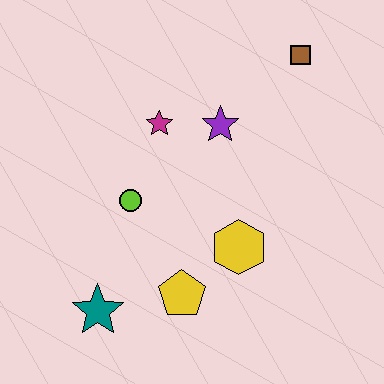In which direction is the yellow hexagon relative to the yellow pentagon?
The yellow hexagon is to the right of the yellow pentagon.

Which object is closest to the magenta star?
The purple star is closest to the magenta star.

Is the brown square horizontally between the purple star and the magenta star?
No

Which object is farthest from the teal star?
The brown square is farthest from the teal star.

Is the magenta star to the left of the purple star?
Yes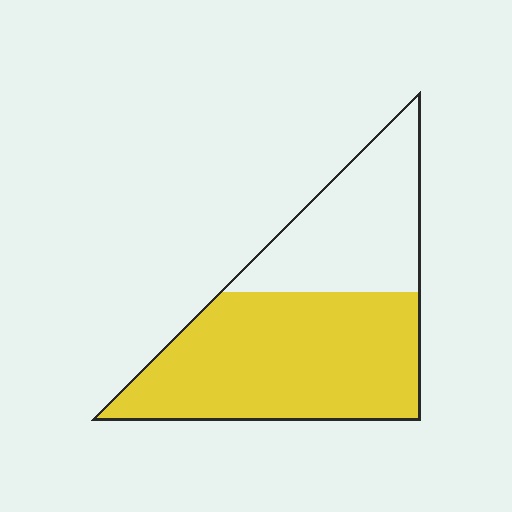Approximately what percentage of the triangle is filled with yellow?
Approximately 65%.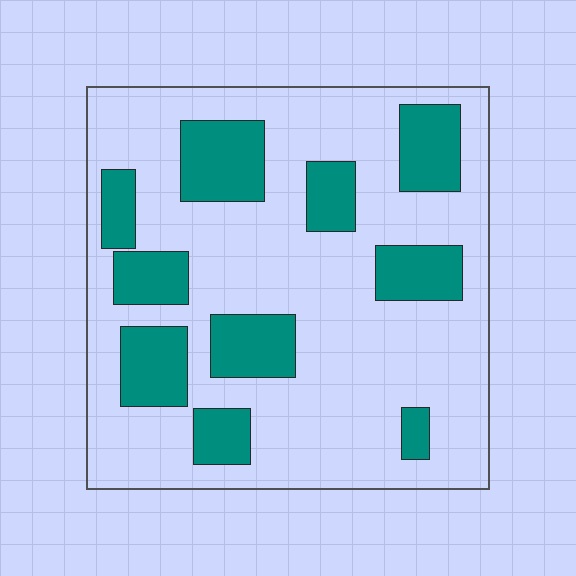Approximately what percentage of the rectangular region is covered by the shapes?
Approximately 25%.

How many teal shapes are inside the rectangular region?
10.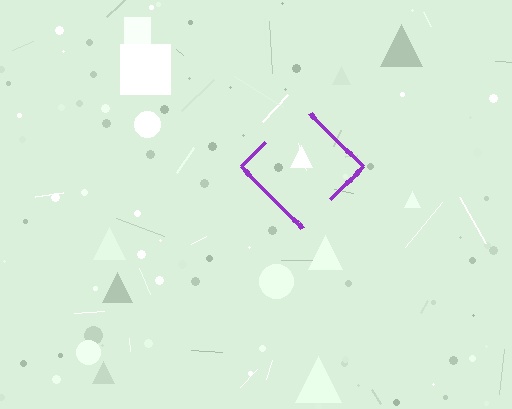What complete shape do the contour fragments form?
The contour fragments form a diamond.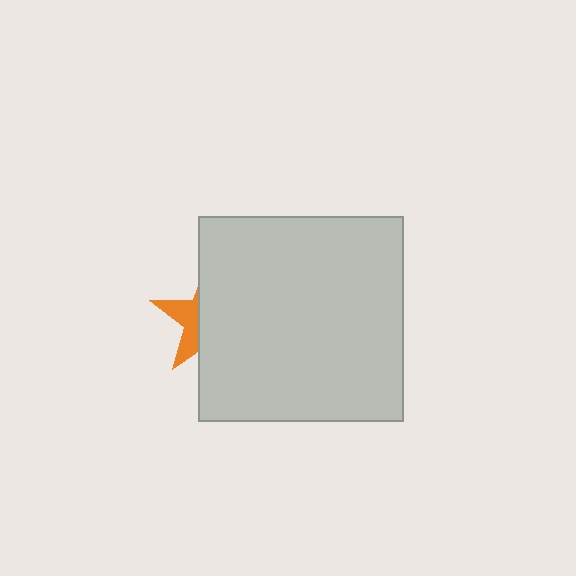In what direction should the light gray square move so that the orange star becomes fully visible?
The light gray square should move right. That is the shortest direction to clear the overlap and leave the orange star fully visible.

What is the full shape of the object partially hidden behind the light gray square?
The partially hidden object is an orange star.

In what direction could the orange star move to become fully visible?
The orange star could move left. That would shift it out from behind the light gray square entirely.